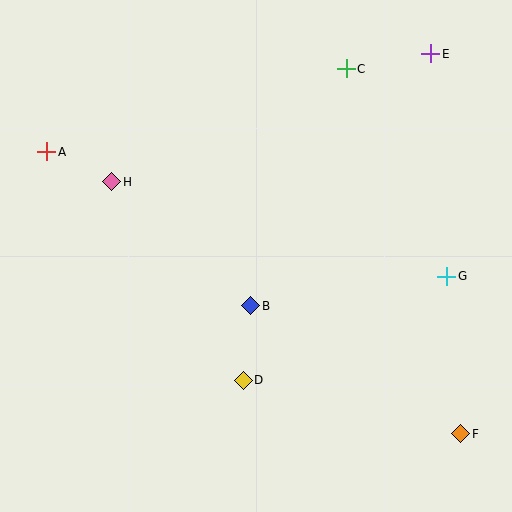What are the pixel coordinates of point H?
Point H is at (112, 182).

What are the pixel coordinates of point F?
Point F is at (461, 434).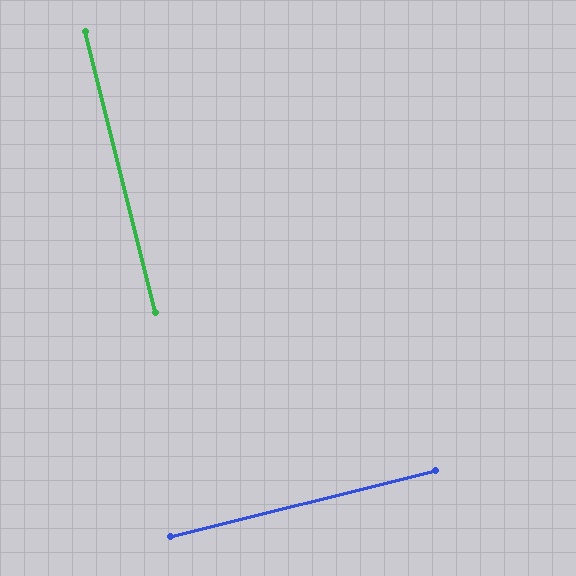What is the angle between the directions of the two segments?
Approximately 90 degrees.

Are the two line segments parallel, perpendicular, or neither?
Perpendicular — they meet at approximately 90°.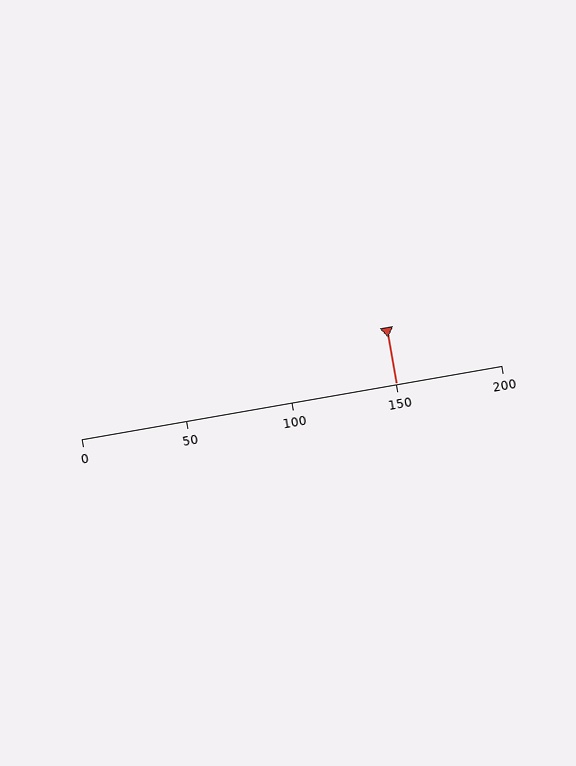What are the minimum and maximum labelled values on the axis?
The axis runs from 0 to 200.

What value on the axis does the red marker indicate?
The marker indicates approximately 150.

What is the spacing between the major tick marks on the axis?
The major ticks are spaced 50 apart.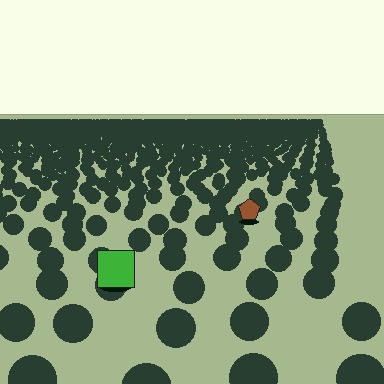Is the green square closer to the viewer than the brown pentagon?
Yes. The green square is closer — you can tell from the texture gradient: the ground texture is coarser near it.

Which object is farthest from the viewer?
The brown pentagon is farthest from the viewer. It appears smaller and the ground texture around it is denser.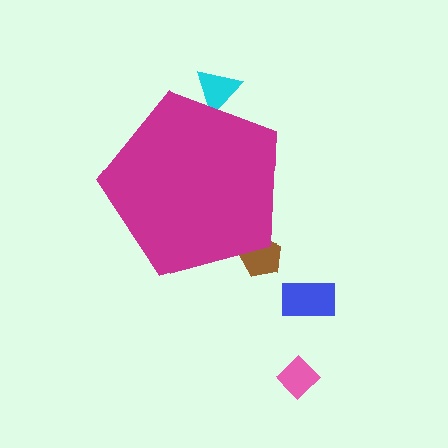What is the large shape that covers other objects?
A magenta pentagon.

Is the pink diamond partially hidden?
No, the pink diamond is fully visible.